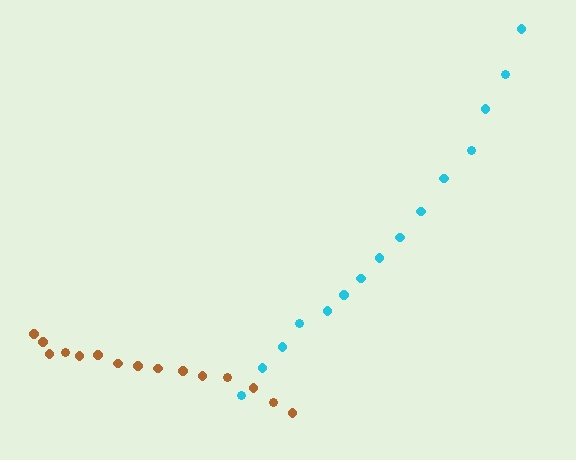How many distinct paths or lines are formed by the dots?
There are 2 distinct paths.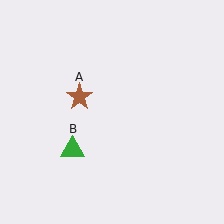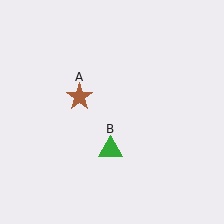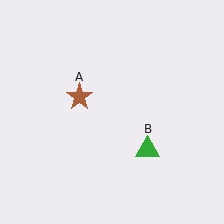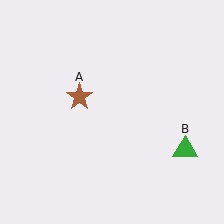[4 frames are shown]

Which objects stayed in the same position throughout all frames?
Brown star (object A) remained stationary.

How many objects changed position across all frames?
1 object changed position: green triangle (object B).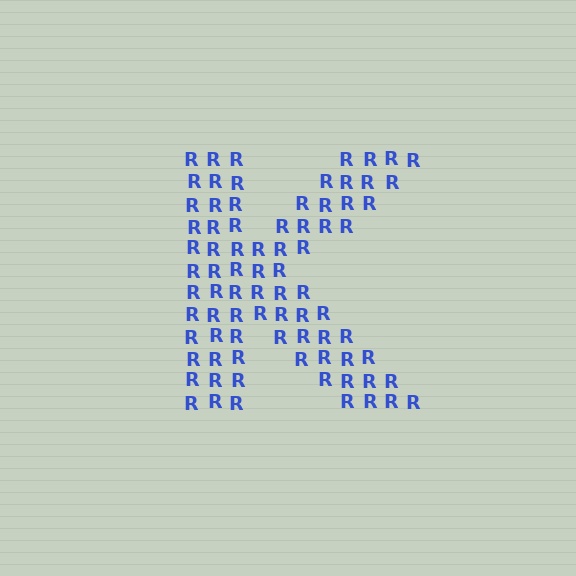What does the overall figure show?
The overall figure shows the letter K.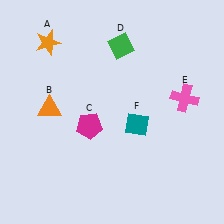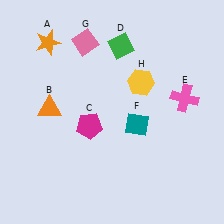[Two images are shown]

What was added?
A pink diamond (G), a yellow hexagon (H) were added in Image 2.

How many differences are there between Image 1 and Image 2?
There are 2 differences between the two images.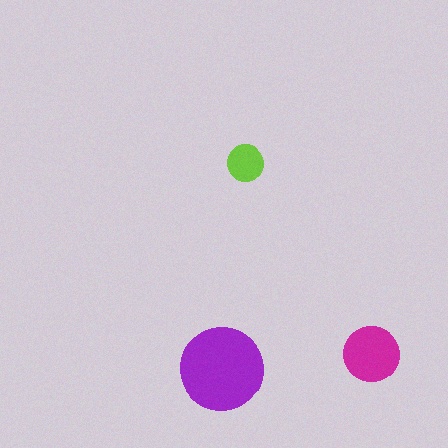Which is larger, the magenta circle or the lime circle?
The magenta one.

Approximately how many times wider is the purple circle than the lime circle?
About 2.5 times wider.